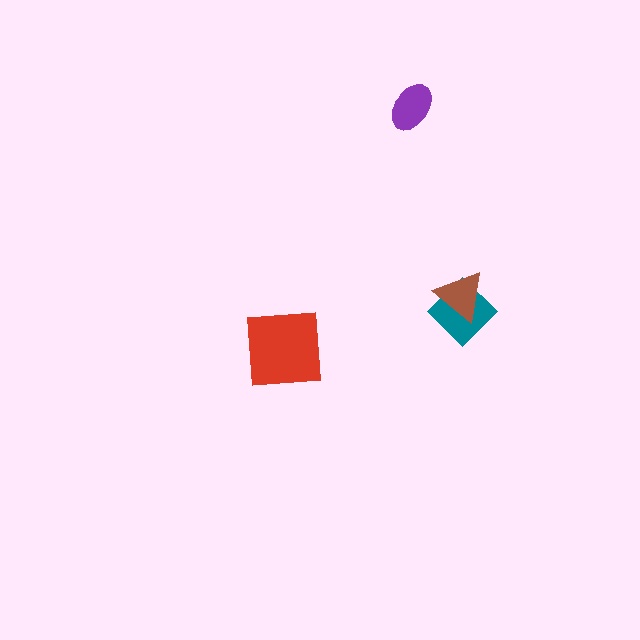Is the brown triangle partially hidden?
No, no other shape covers it.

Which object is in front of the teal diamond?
The brown triangle is in front of the teal diamond.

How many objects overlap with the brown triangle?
1 object overlaps with the brown triangle.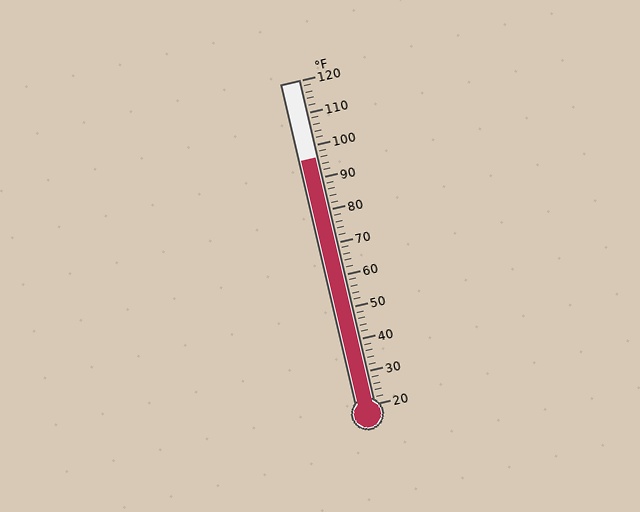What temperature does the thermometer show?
The thermometer shows approximately 96°F.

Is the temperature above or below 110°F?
The temperature is below 110°F.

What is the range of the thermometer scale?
The thermometer scale ranges from 20°F to 120°F.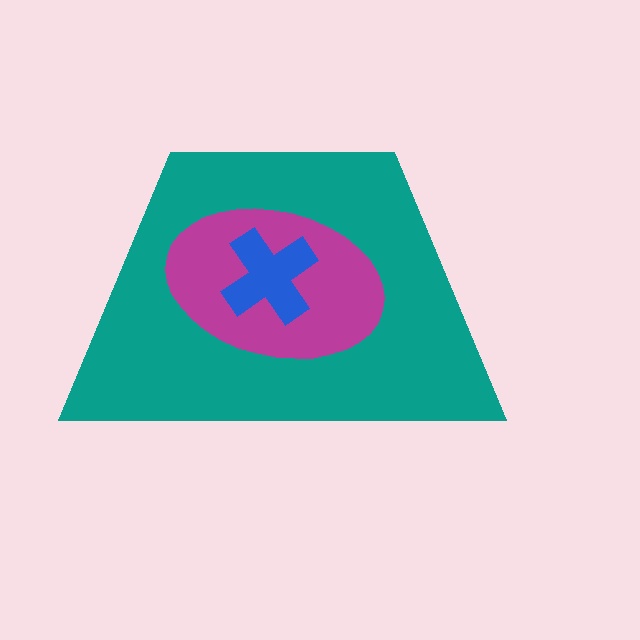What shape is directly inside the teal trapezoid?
The magenta ellipse.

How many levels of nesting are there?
3.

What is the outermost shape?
The teal trapezoid.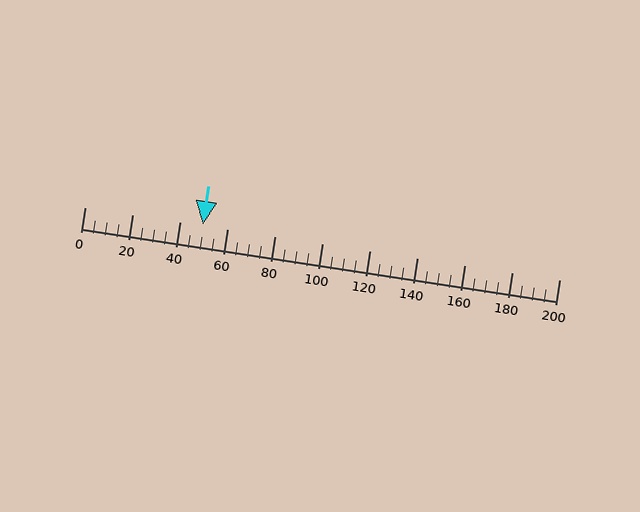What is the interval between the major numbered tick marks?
The major tick marks are spaced 20 units apart.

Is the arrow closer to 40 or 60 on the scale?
The arrow is closer to 40.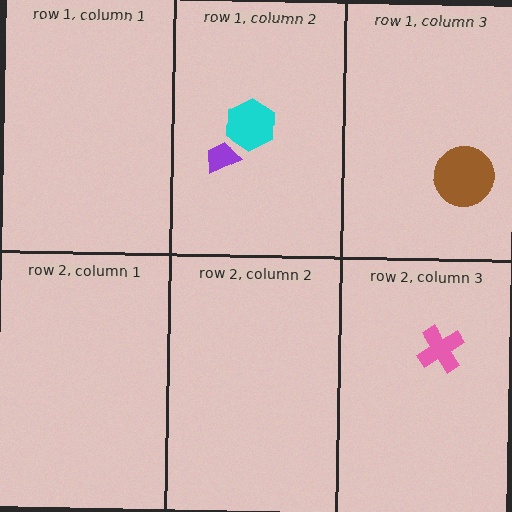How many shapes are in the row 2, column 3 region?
1.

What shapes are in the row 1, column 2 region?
The cyan hexagon, the purple trapezoid.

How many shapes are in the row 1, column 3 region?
1.